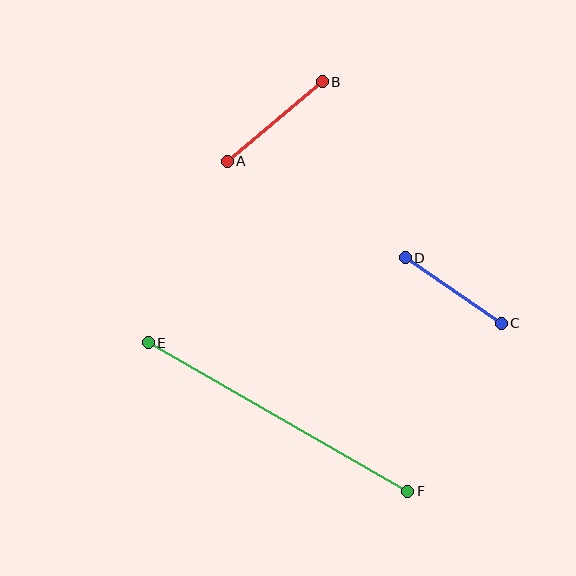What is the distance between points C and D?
The distance is approximately 116 pixels.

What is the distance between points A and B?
The distance is approximately 124 pixels.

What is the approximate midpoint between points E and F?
The midpoint is at approximately (278, 417) pixels.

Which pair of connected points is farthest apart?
Points E and F are farthest apart.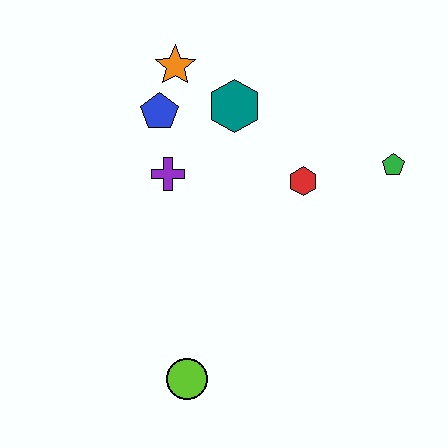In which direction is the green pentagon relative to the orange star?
The green pentagon is to the right of the orange star.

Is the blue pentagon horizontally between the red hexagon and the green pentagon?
No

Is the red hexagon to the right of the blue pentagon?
Yes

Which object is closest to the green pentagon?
The red hexagon is closest to the green pentagon.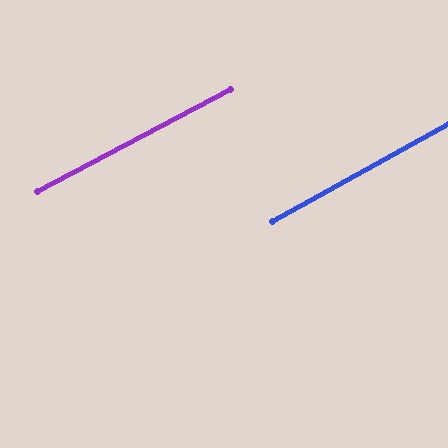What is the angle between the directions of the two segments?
Approximately 1 degree.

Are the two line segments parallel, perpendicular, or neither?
Parallel — their directions differ by only 0.9°.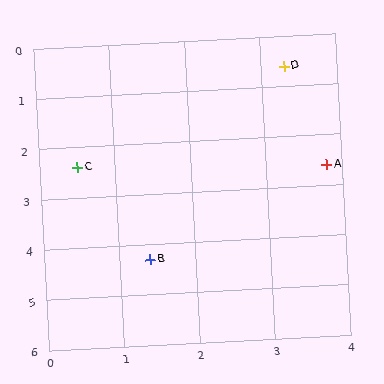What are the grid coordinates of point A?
Point A is at approximately (3.8, 2.6).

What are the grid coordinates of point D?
Point D is at approximately (3.3, 0.6).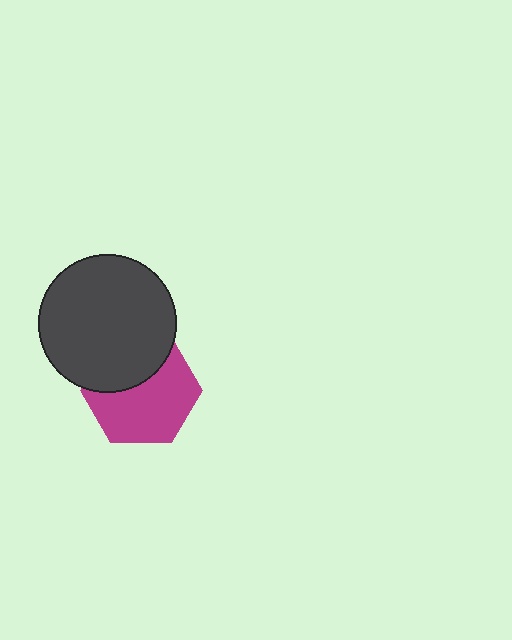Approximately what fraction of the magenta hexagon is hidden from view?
Roughly 36% of the magenta hexagon is hidden behind the dark gray circle.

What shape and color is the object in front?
The object in front is a dark gray circle.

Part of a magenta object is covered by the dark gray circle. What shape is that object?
It is a hexagon.